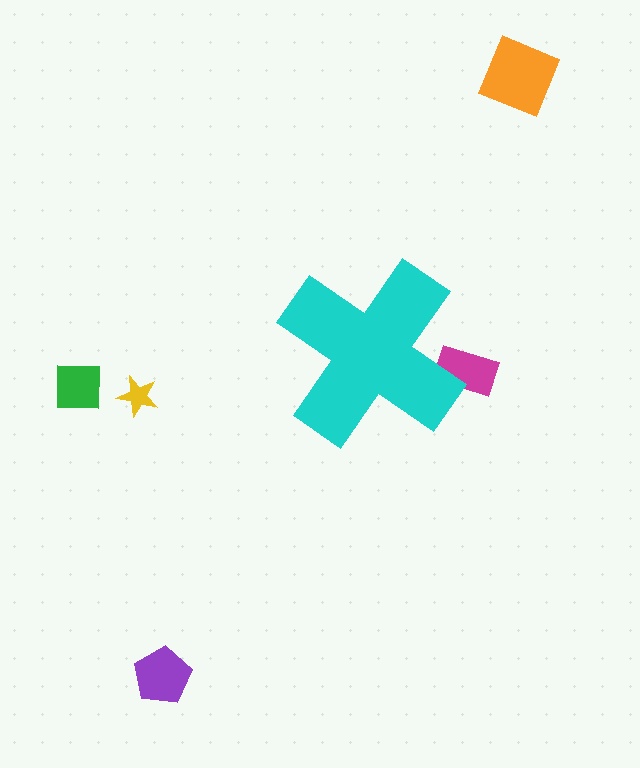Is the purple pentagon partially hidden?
No, the purple pentagon is fully visible.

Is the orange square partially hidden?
No, the orange square is fully visible.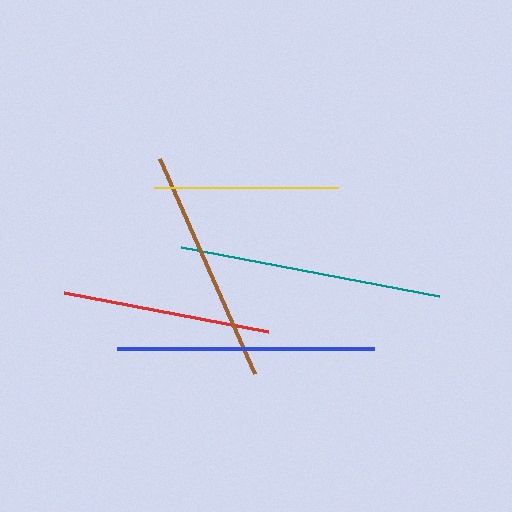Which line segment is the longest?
The teal line is the longest at approximately 262 pixels.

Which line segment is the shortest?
The yellow line is the shortest at approximately 184 pixels.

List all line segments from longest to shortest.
From longest to shortest: teal, blue, brown, red, yellow.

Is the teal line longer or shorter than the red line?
The teal line is longer than the red line.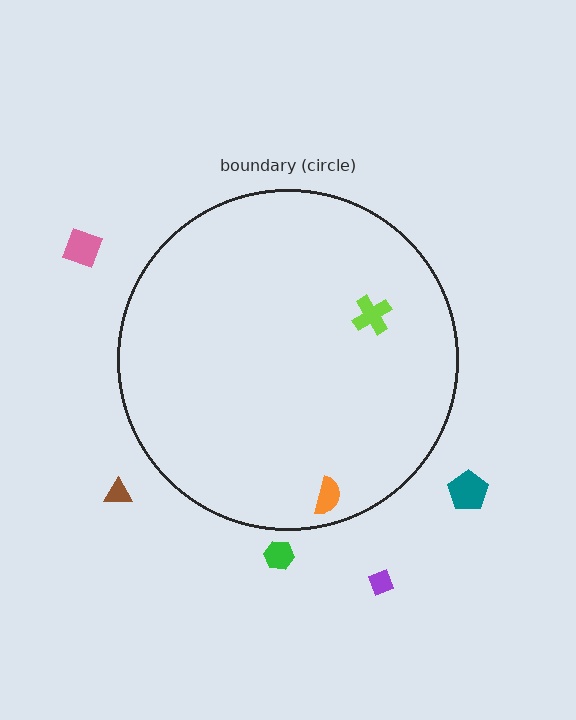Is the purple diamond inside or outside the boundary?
Outside.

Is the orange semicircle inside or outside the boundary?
Inside.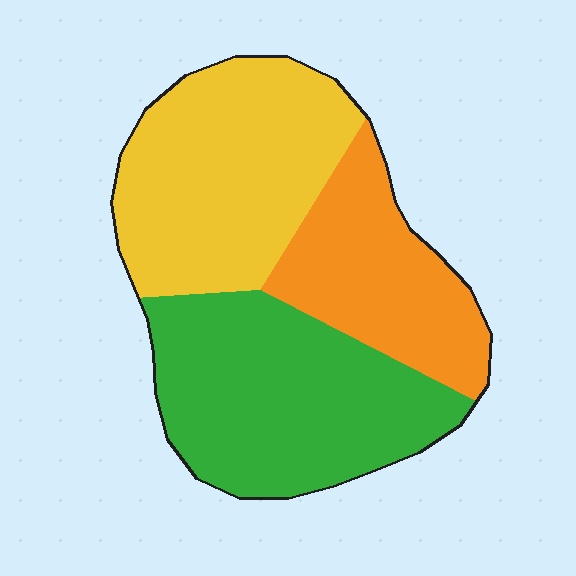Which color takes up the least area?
Orange, at roughly 25%.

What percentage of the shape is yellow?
Yellow covers about 35% of the shape.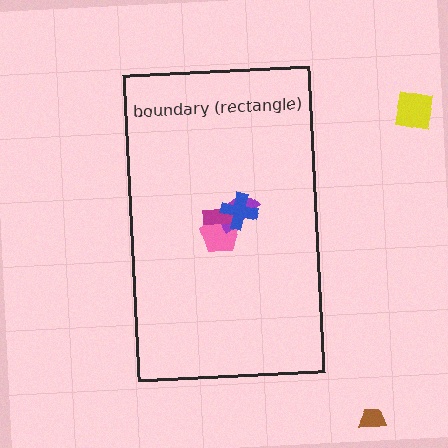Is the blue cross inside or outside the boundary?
Inside.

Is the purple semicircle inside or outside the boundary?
Inside.